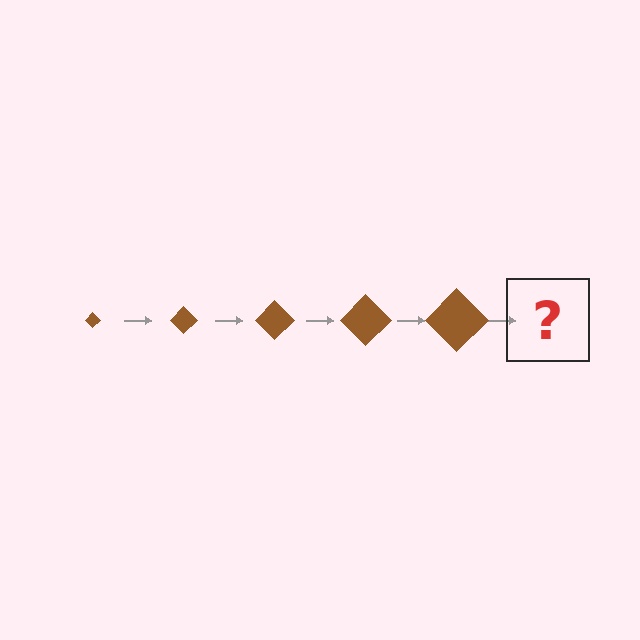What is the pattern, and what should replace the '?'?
The pattern is that the diamond gets progressively larger each step. The '?' should be a brown diamond, larger than the previous one.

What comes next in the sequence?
The next element should be a brown diamond, larger than the previous one.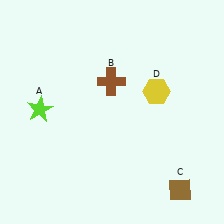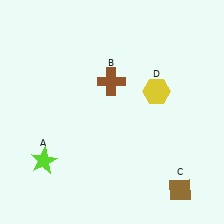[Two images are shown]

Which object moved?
The lime star (A) moved down.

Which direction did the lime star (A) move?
The lime star (A) moved down.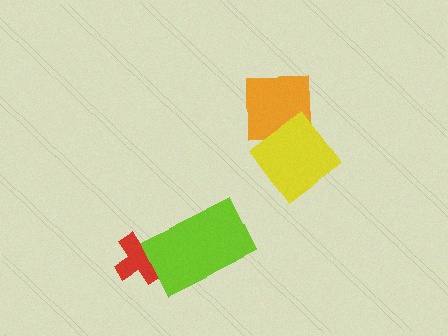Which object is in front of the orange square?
The yellow diamond is in front of the orange square.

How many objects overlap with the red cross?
1 object overlaps with the red cross.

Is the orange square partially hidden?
Yes, it is partially covered by another shape.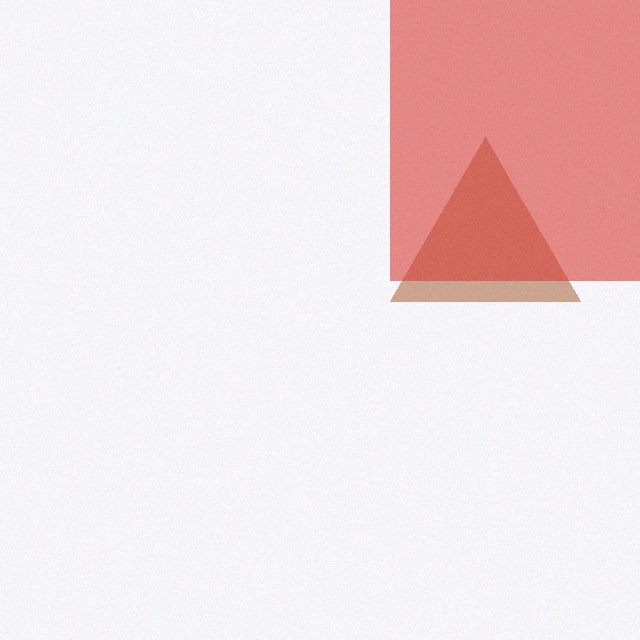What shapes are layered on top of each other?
The layered shapes are: a brown triangle, a red square.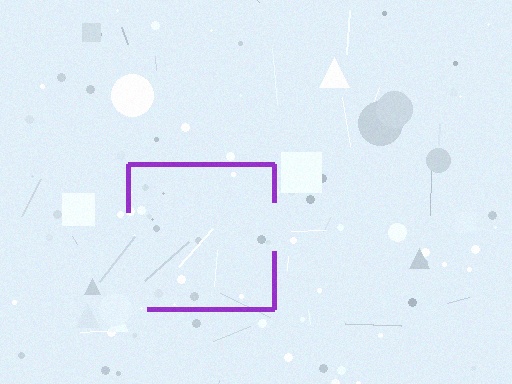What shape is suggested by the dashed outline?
The dashed outline suggests a square.